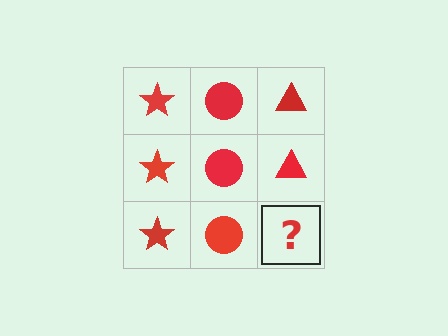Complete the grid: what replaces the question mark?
The question mark should be replaced with a red triangle.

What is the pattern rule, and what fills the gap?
The rule is that each column has a consistent shape. The gap should be filled with a red triangle.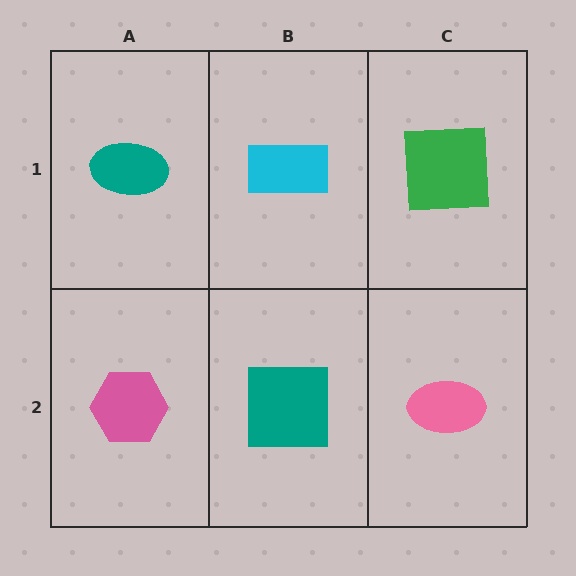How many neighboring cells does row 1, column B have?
3.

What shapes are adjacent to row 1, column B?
A teal square (row 2, column B), a teal ellipse (row 1, column A), a green square (row 1, column C).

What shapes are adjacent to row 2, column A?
A teal ellipse (row 1, column A), a teal square (row 2, column B).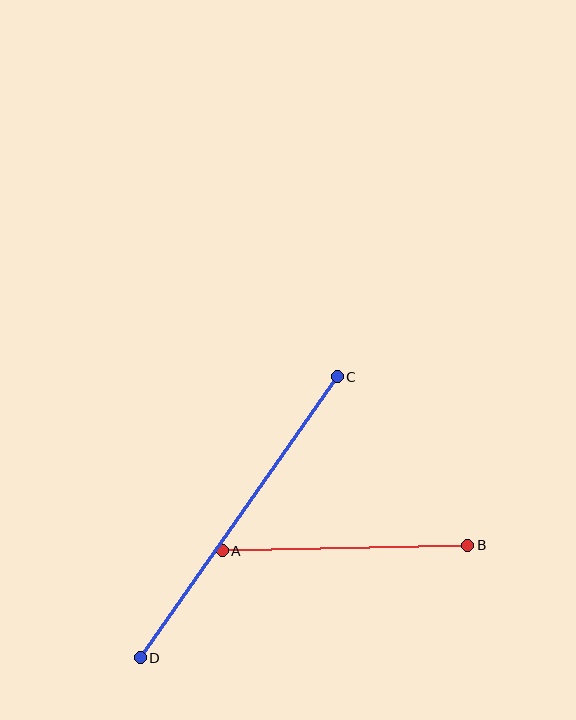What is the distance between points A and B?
The distance is approximately 246 pixels.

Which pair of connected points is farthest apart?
Points C and D are farthest apart.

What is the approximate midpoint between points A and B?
The midpoint is at approximately (345, 548) pixels.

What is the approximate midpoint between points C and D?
The midpoint is at approximately (239, 517) pixels.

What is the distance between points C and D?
The distance is approximately 343 pixels.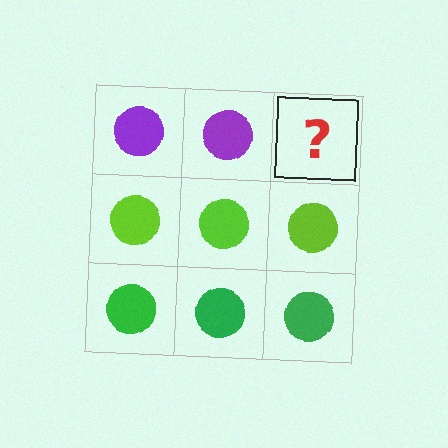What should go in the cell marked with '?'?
The missing cell should contain a purple circle.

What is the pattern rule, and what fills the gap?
The rule is that each row has a consistent color. The gap should be filled with a purple circle.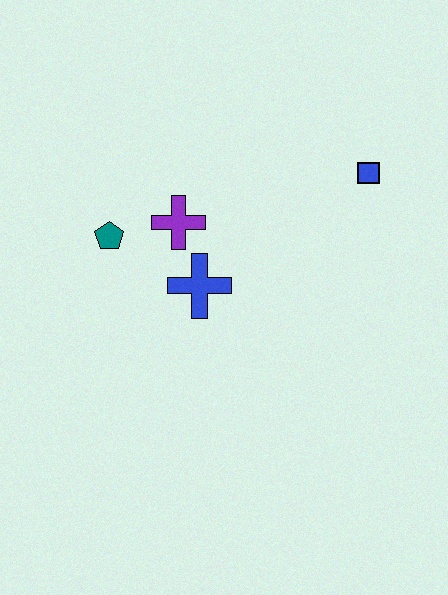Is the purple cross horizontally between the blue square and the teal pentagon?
Yes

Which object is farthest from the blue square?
The teal pentagon is farthest from the blue square.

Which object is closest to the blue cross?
The purple cross is closest to the blue cross.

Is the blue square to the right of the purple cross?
Yes